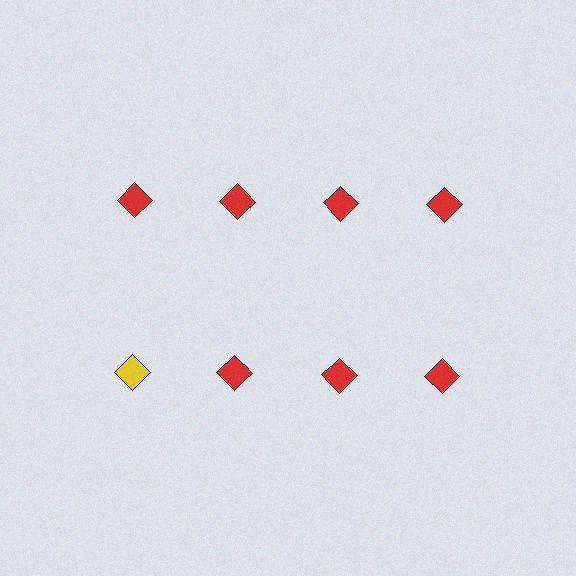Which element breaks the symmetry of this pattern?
The yellow diamond in the second row, leftmost column breaks the symmetry. All other shapes are red diamonds.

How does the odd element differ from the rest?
It has a different color: yellow instead of red.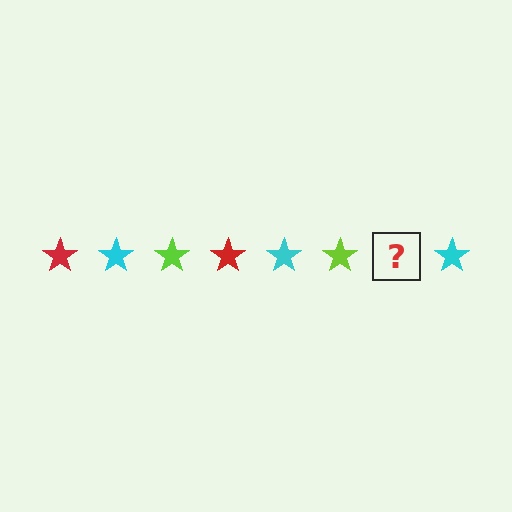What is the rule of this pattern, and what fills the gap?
The rule is that the pattern cycles through red, cyan, lime stars. The gap should be filled with a red star.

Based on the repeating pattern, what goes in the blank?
The blank should be a red star.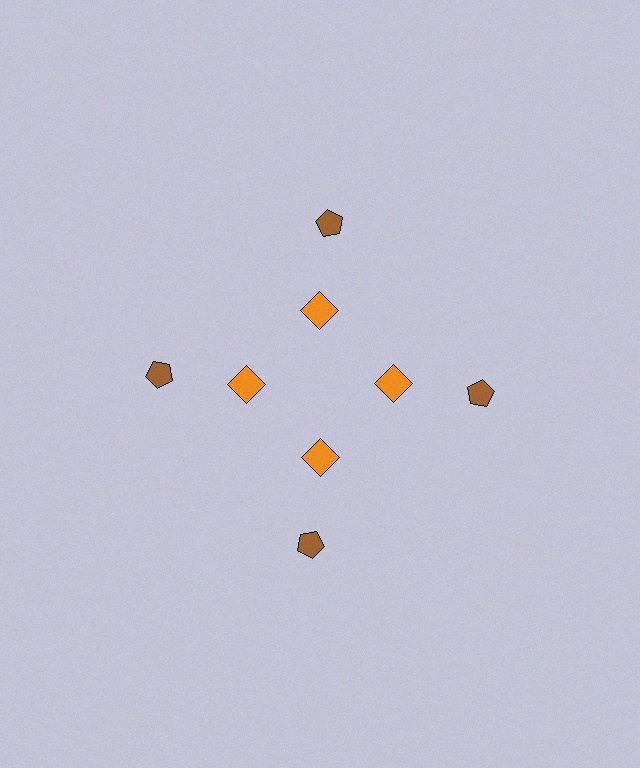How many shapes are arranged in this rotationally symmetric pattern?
There are 8 shapes, arranged in 4 groups of 2.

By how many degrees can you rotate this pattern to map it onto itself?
The pattern maps onto itself every 90 degrees of rotation.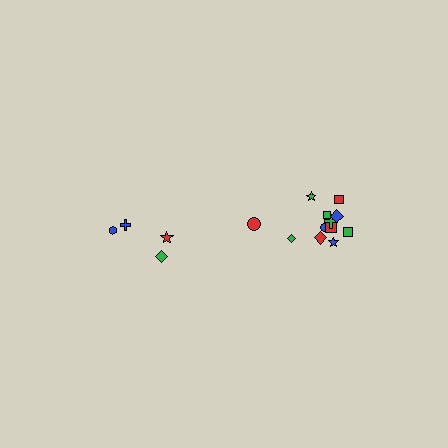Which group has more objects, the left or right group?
The right group.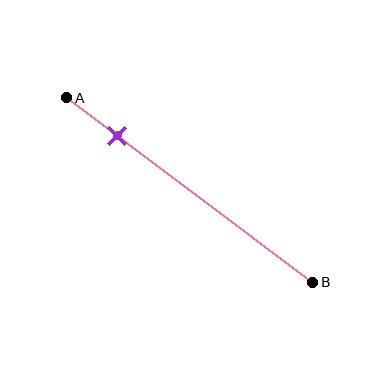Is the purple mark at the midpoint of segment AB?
No, the mark is at about 20% from A, not at the 50% midpoint.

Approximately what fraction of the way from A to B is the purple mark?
The purple mark is approximately 20% of the way from A to B.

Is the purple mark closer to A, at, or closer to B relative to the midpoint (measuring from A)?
The purple mark is closer to point A than the midpoint of segment AB.